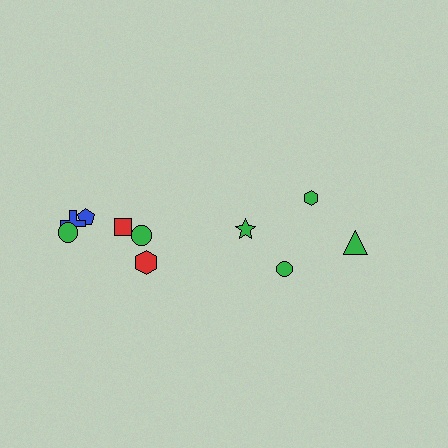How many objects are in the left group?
There are 6 objects.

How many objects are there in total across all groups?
There are 10 objects.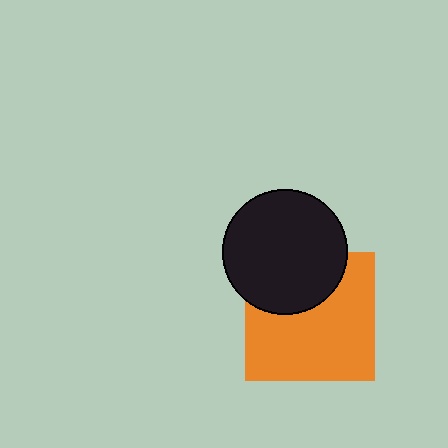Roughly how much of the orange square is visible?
Most of it is visible (roughly 68%).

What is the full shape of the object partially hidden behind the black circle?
The partially hidden object is an orange square.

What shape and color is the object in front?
The object in front is a black circle.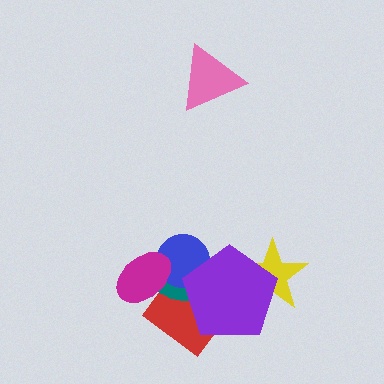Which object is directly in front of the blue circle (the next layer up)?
The magenta ellipse is directly in front of the blue circle.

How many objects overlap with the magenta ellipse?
3 objects overlap with the magenta ellipse.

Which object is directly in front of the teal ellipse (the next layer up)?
The blue circle is directly in front of the teal ellipse.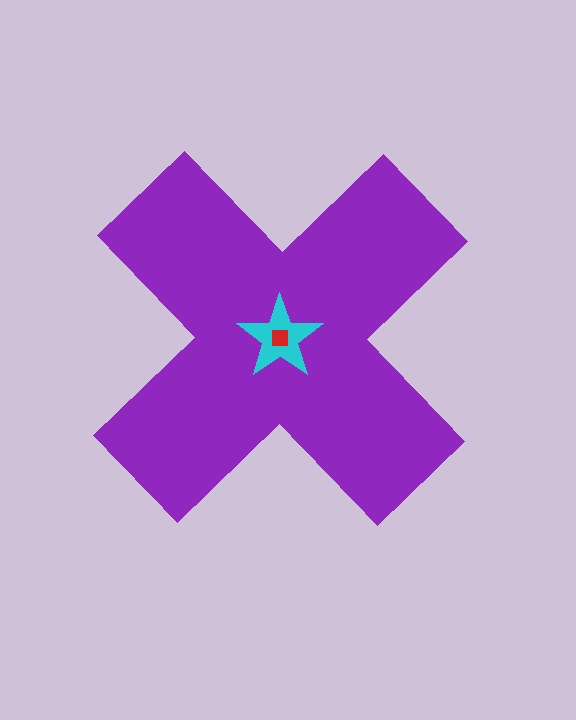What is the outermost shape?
The purple cross.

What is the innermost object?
The red square.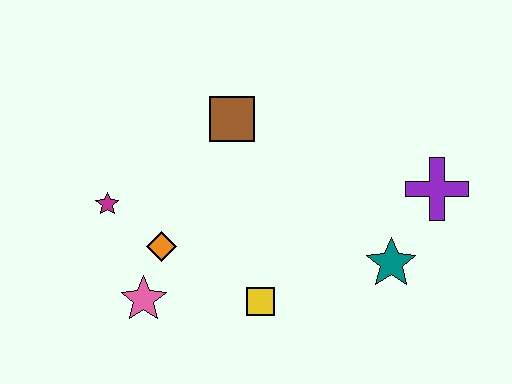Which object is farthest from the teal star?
The magenta star is farthest from the teal star.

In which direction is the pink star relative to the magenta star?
The pink star is below the magenta star.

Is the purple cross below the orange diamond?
No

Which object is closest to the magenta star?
The orange diamond is closest to the magenta star.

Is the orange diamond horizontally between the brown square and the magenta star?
Yes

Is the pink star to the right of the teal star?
No